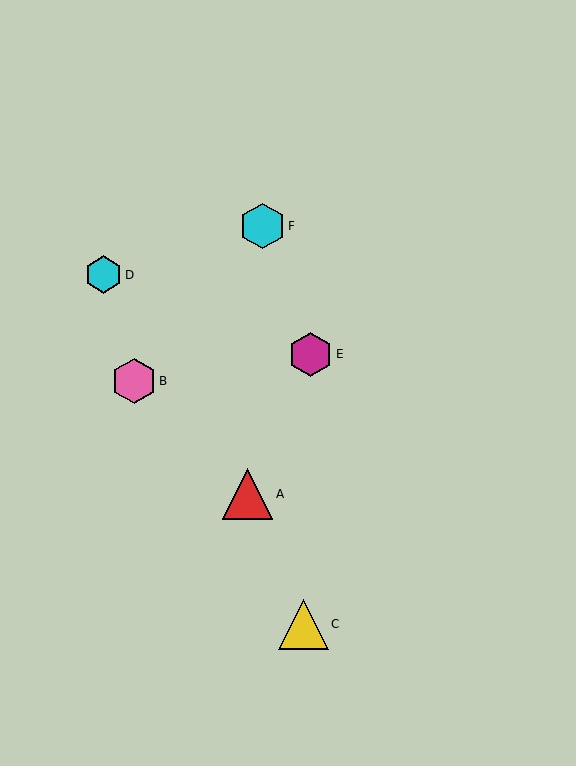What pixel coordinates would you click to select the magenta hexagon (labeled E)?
Click at (311, 354) to select the magenta hexagon E.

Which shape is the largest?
The red triangle (labeled A) is the largest.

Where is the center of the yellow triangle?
The center of the yellow triangle is at (303, 624).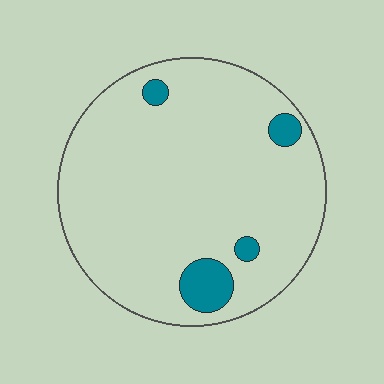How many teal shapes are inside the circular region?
4.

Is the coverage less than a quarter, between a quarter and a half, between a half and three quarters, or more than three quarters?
Less than a quarter.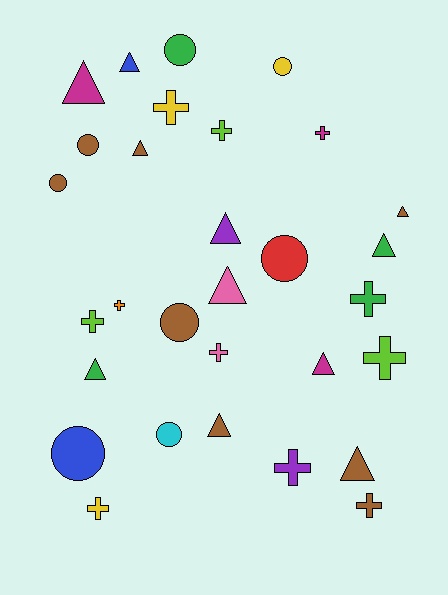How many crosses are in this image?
There are 11 crosses.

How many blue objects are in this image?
There are 2 blue objects.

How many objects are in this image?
There are 30 objects.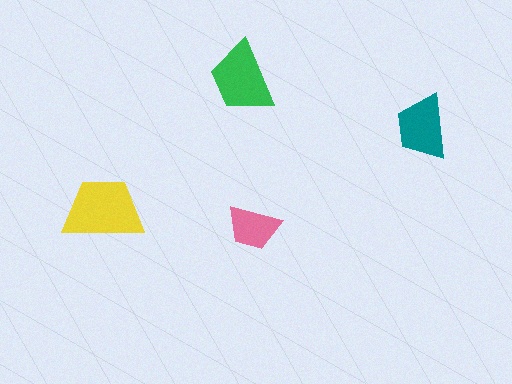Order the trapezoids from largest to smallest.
the yellow one, the green one, the teal one, the pink one.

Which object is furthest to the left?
The yellow trapezoid is leftmost.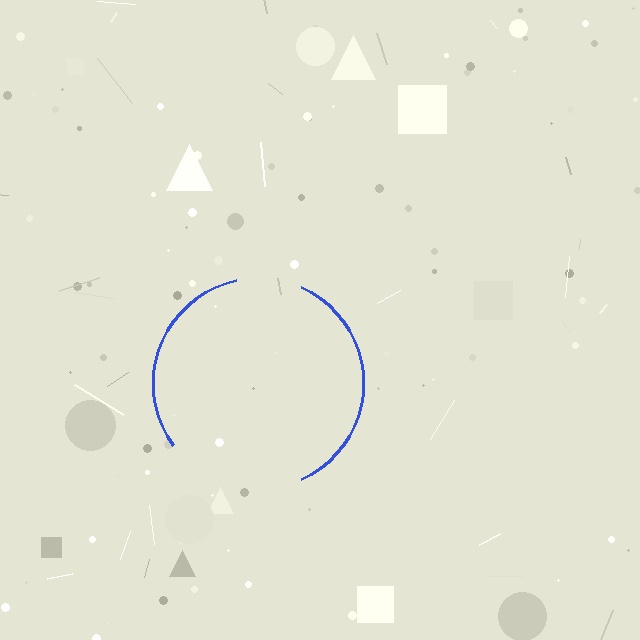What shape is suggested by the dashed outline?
The dashed outline suggests a circle.